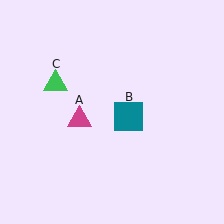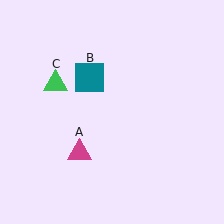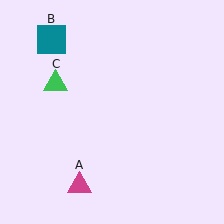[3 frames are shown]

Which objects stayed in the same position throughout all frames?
Green triangle (object C) remained stationary.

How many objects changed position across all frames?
2 objects changed position: magenta triangle (object A), teal square (object B).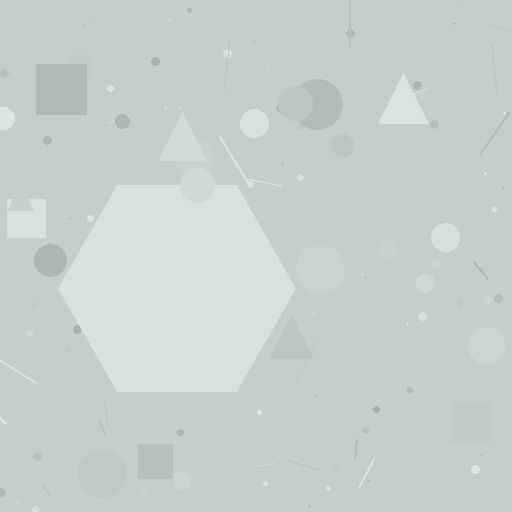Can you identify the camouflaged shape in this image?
The camouflaged shape is a hexagon.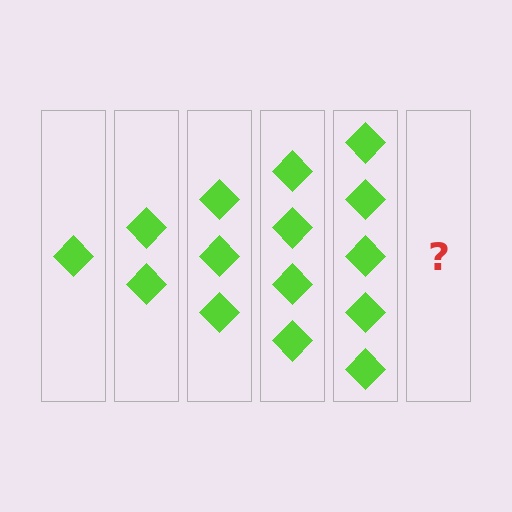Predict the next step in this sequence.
The next step is 6 diamonds.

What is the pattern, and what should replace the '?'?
The pattern is that each step adds one more diamond. The '?' should be 6 diamonds.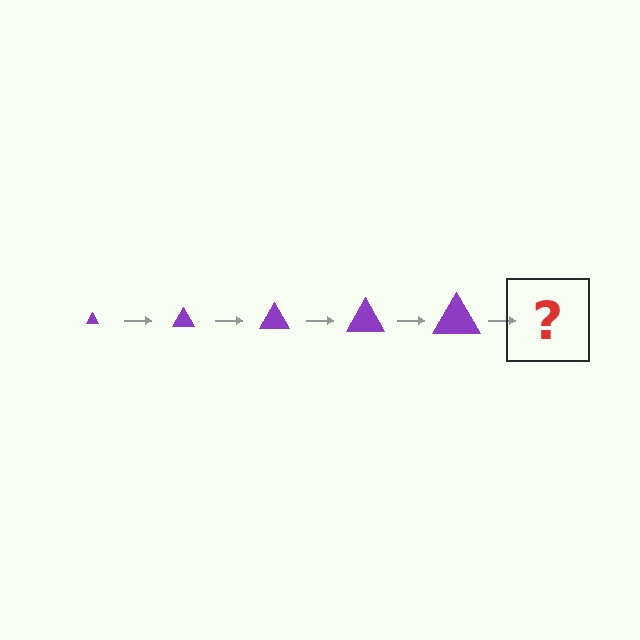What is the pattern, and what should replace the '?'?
The pattern is that the triangle gets progressively larger each step. The '?' should be a purple triangle, larger than the previous one.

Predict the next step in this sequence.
The next step is a purple triangle, larger than the previous one.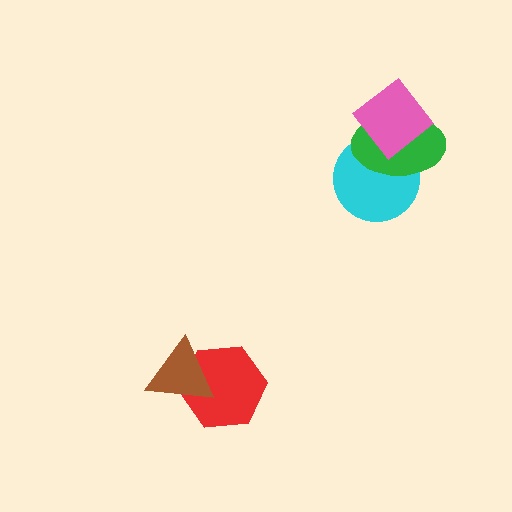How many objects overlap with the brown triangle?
1 object overlaps with the brown triangle.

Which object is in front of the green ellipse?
The pink diamond is in front of the green ellipse.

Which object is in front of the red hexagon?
The brown triangle is in front of the red hexagon.